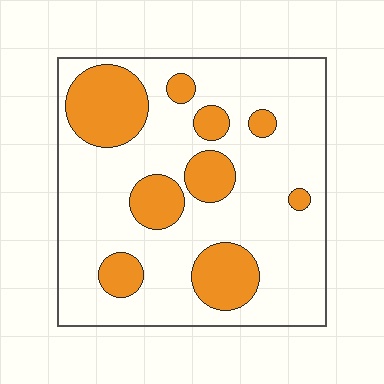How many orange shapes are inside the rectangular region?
9.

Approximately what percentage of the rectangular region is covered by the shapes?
Approximately 25%.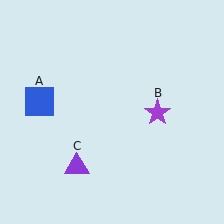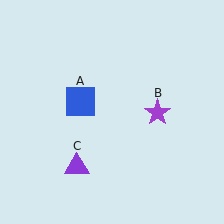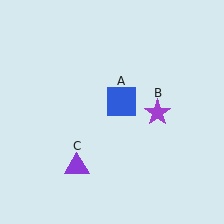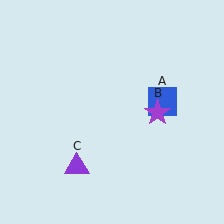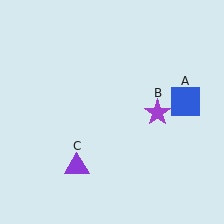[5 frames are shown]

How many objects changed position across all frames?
1 object changed position: blue square (object A).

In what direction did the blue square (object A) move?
The blue square (object A) moved right.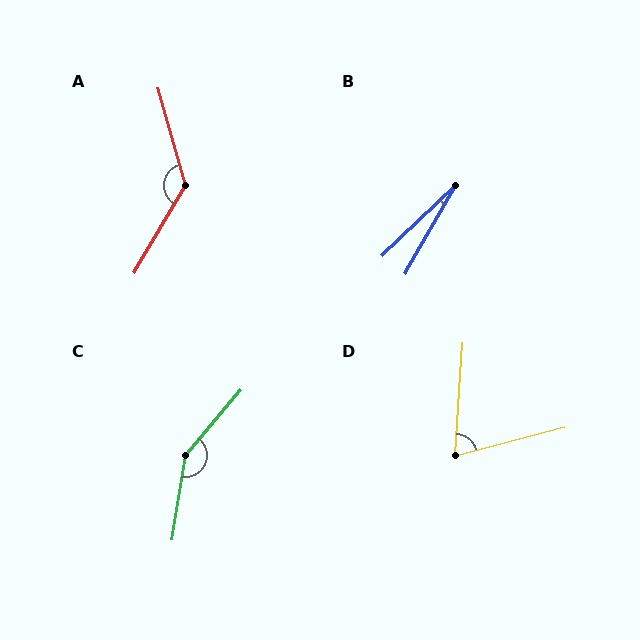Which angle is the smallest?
B, at approximately 16 degrees.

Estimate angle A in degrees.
Approximately 133 degrees.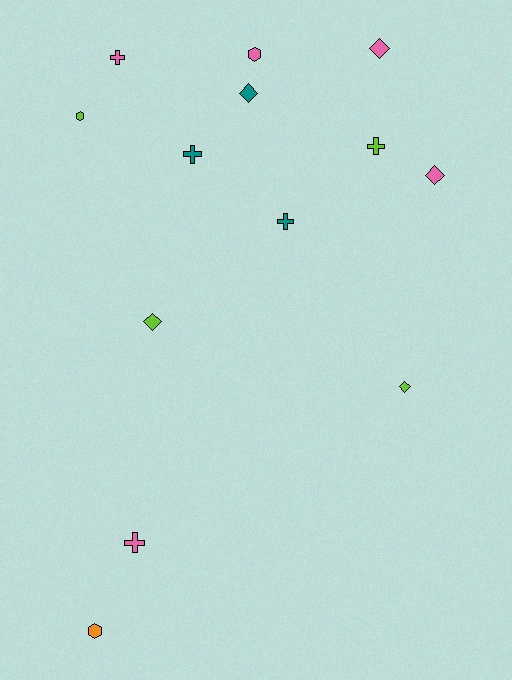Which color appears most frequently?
Pink, with 5 objects.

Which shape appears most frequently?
Diamond, with 5 objects.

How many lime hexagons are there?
There is 1 lime hexagon.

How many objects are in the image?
There are 13 objects.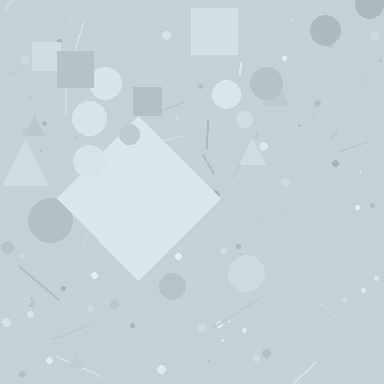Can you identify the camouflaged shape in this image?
The camouflaged shape is a diamond.